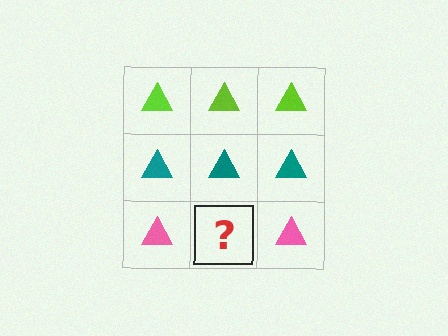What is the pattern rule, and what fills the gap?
The rule is that each row has a consistent color. The gap should be filled with a pink triangle.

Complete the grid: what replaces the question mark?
The question mark should be replaced with a pink triangle.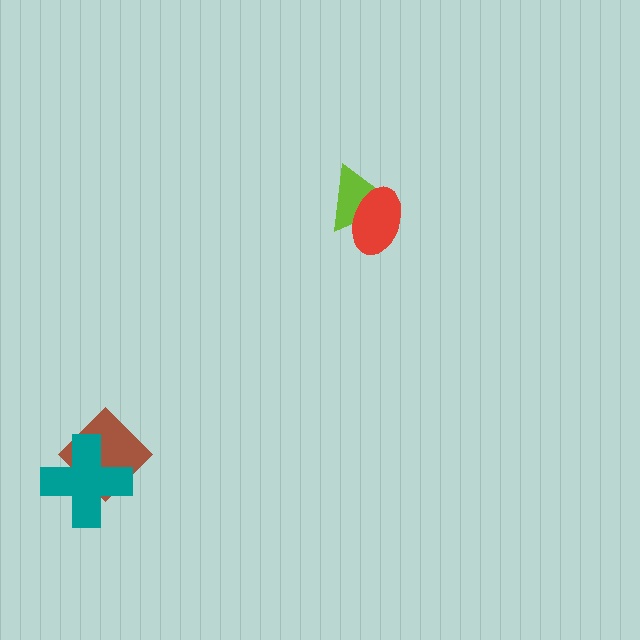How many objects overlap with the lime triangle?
1 object overlaps with the lime triangle.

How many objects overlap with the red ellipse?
1 object overlaps with the red ellipse.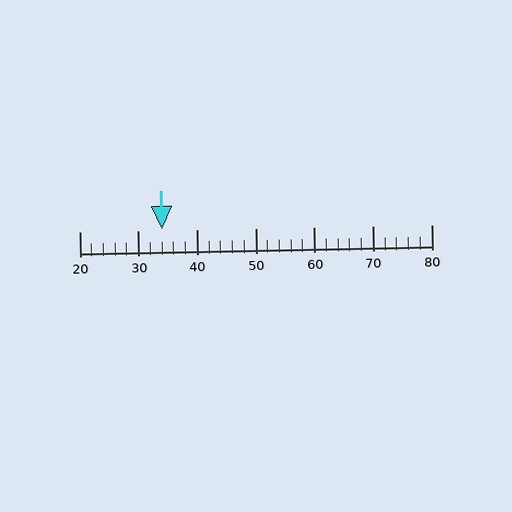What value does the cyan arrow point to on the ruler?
The cyan arrow points to approximately 34.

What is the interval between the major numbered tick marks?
The major tick marks are spaced 10 units apart.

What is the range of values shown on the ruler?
The ruler shows values from 20 to 80.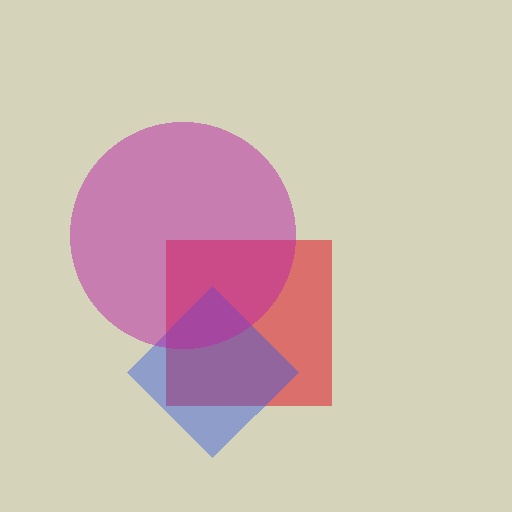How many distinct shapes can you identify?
There are 3 distinct shapes: a red square, a blue diamond, a magenta circle.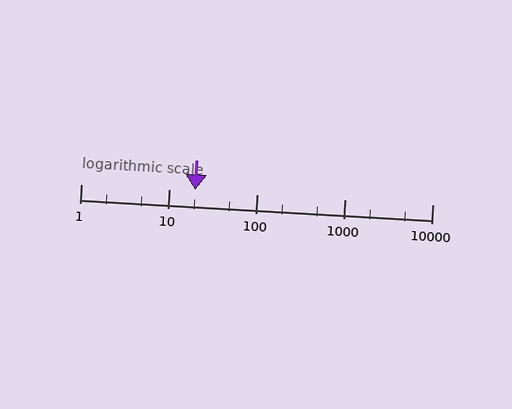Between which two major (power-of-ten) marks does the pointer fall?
The pointer is between 10 and 100.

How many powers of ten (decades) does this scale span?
The scale spans 4 decades, from 1 to 10000.